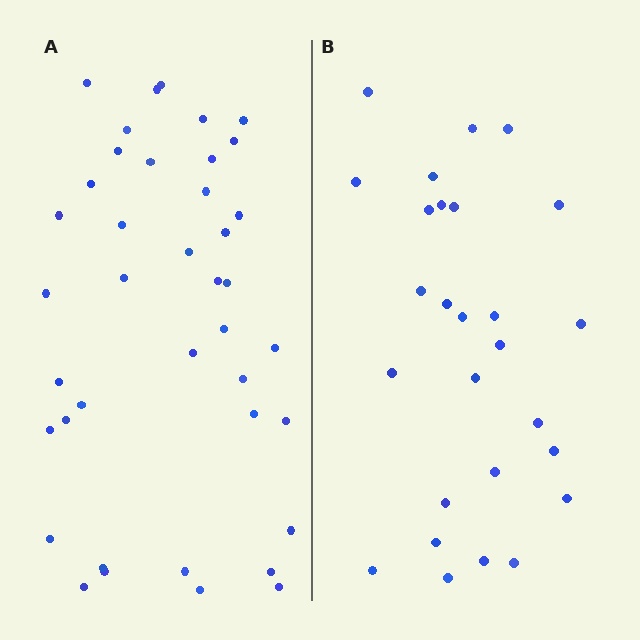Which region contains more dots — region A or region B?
Region A (the left region) has more dots.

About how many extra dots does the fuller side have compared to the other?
Region A has approximately 15 more dots than region B.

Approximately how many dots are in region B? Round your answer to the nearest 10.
About 30 dots. (The exact count is 27, which rounds to 30.)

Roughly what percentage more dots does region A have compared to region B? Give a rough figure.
About 50% more.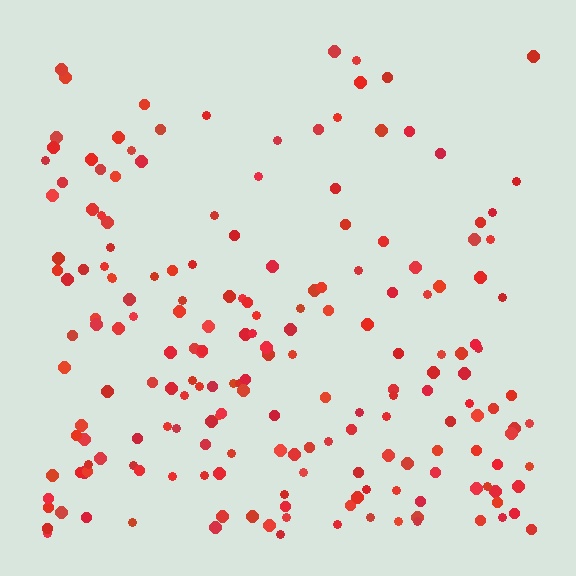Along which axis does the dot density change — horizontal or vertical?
Vertical.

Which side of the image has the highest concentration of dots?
The bottom.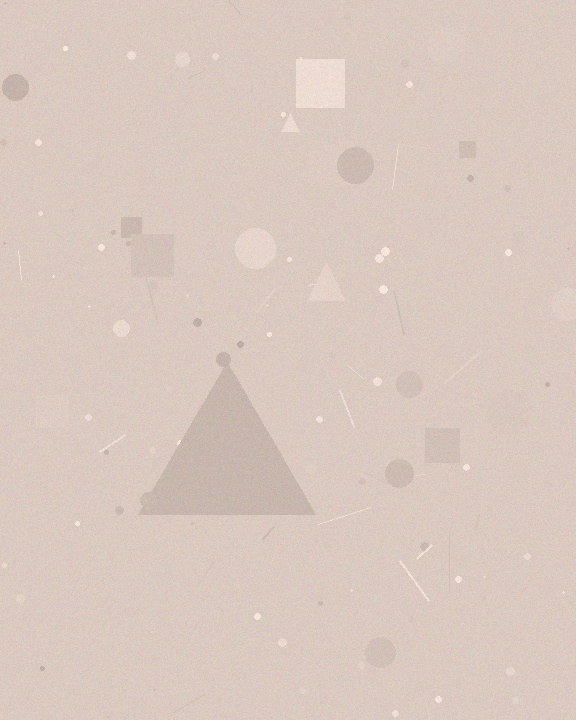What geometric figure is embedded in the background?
A triangle is embedded in the background.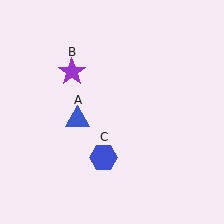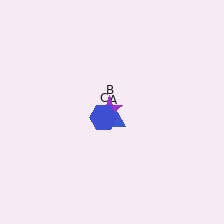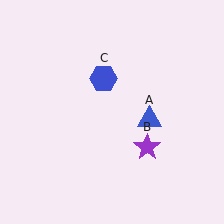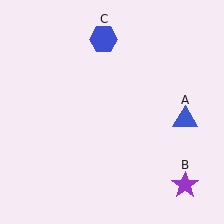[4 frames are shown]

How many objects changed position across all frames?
3 objects changed position: blue triangle (object A), purple star (object B), blue hexagon (object C).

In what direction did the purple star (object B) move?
The purple star (object B) moved down and to the right.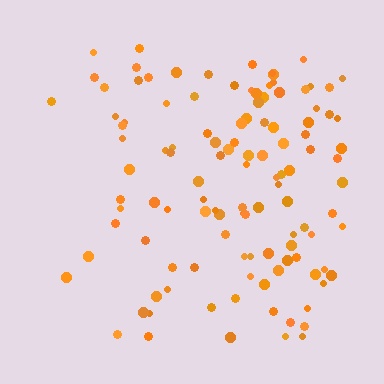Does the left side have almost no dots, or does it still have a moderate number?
Still a moderate number, just noticeably fewer than the right.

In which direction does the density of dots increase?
From left to right, with the right side densest.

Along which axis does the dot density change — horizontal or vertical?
Horizontal.